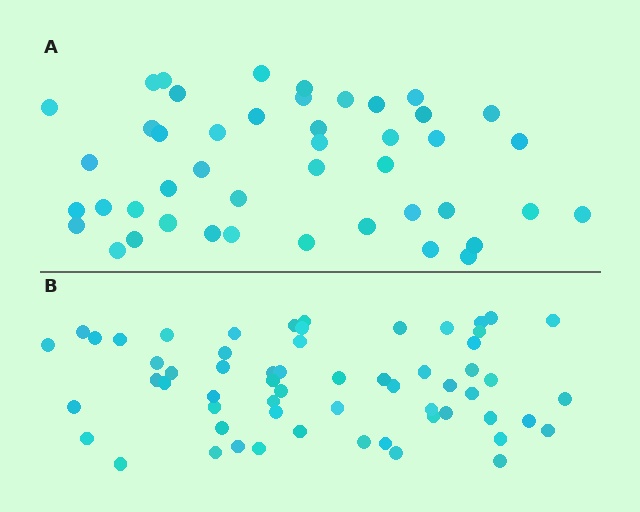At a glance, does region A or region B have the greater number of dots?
Region B (the bottom region) has more dots.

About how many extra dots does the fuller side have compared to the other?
Region B has approximately 15 more dots than region A.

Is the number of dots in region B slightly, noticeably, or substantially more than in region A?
Region B has noticeably more, but not dramatically so. The ratio is roughly 1.3 to 1.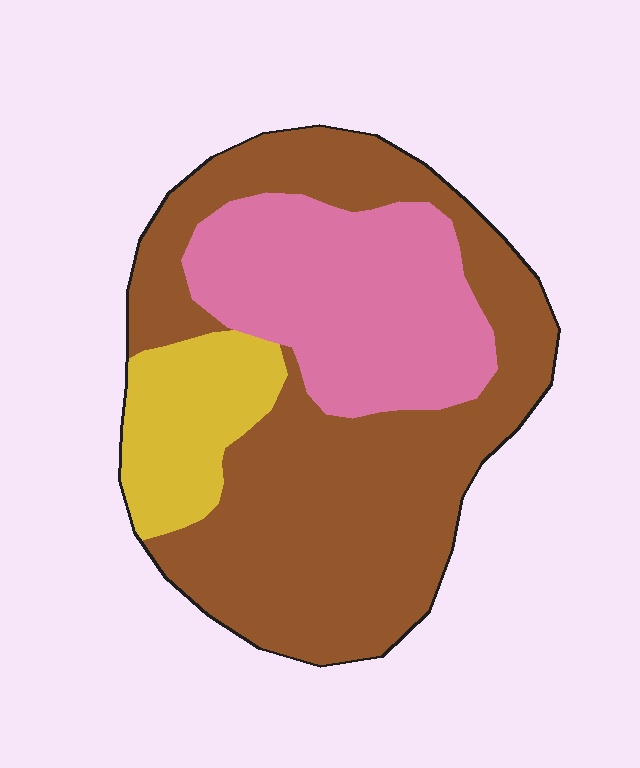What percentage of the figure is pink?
Pink takes up about one quarter (1/4) of the figure.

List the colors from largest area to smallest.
From largest to smallest: brown, pink, yellow.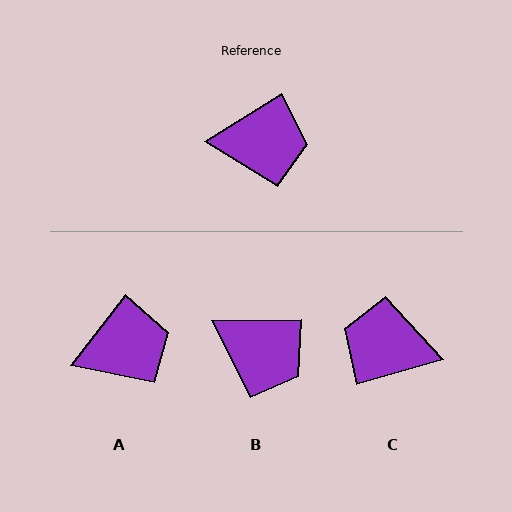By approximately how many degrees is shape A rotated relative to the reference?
Approximately 21 degrees counter-clockwise.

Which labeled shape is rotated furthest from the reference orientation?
C, about 164 degrees away.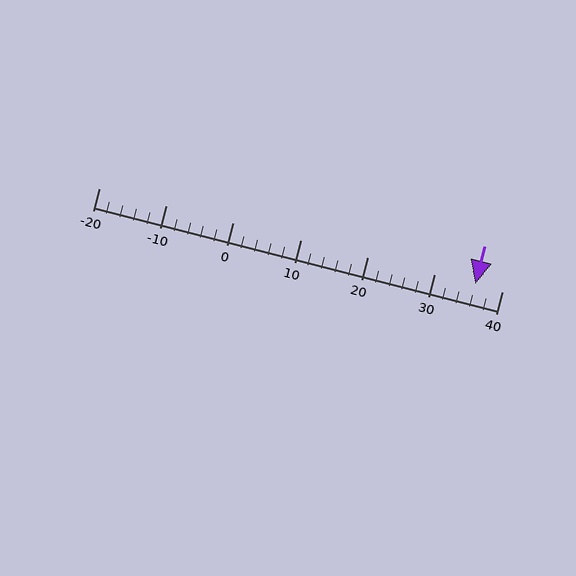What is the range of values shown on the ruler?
The ruler shows values from -20 to 40.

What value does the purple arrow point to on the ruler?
The purple arrow points to approximately 36.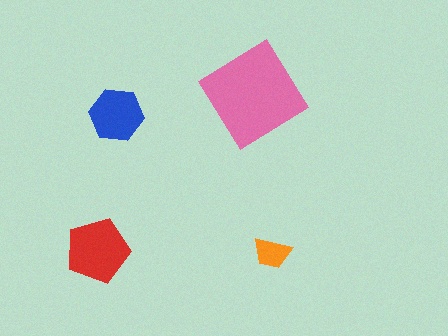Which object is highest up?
The pink diamond is topmost.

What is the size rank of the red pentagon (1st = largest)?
2nd.